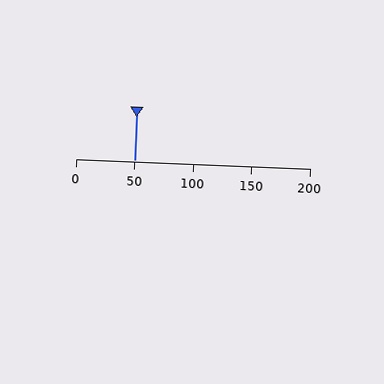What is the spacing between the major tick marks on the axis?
The major ticks are spaced 50 apart.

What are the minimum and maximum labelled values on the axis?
The axis runs from 0 to 200.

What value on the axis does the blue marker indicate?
The marker indicates approximately 50.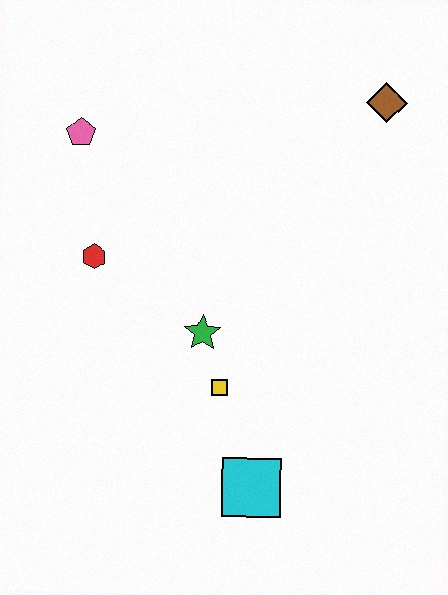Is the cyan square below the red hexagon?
Yes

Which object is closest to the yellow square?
The green star is closest to the yellow square.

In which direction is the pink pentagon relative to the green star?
The pink pentagon is above the green star.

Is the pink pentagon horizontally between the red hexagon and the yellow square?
No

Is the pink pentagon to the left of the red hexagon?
Yes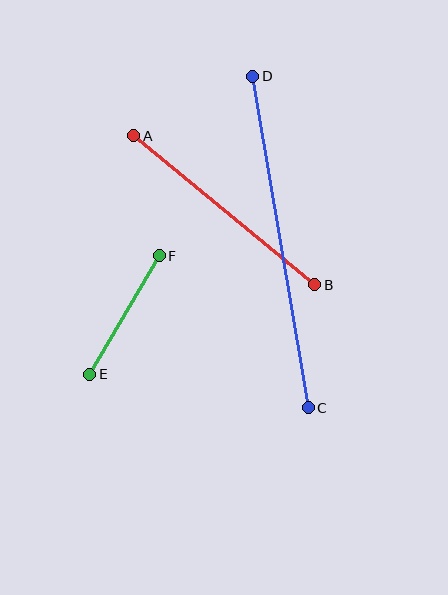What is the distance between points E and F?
The distance is approximately 138 pixels.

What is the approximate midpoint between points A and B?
The midpoint is at approximately (224, 210) pixels.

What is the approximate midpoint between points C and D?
The midpoint is at approximately (280, 242) pixels.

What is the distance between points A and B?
The distance is approximately 234 pixels.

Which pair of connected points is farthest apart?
Points C and D are farthest apart.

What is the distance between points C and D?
The distance is approximately 336 pixels.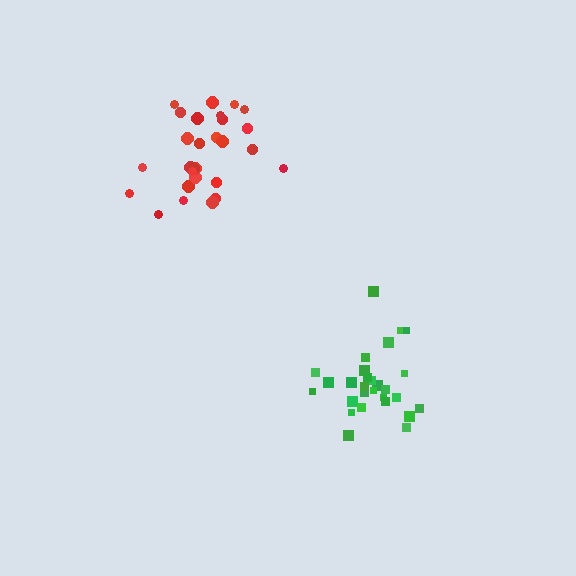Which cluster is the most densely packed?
Green.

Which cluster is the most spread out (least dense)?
Red.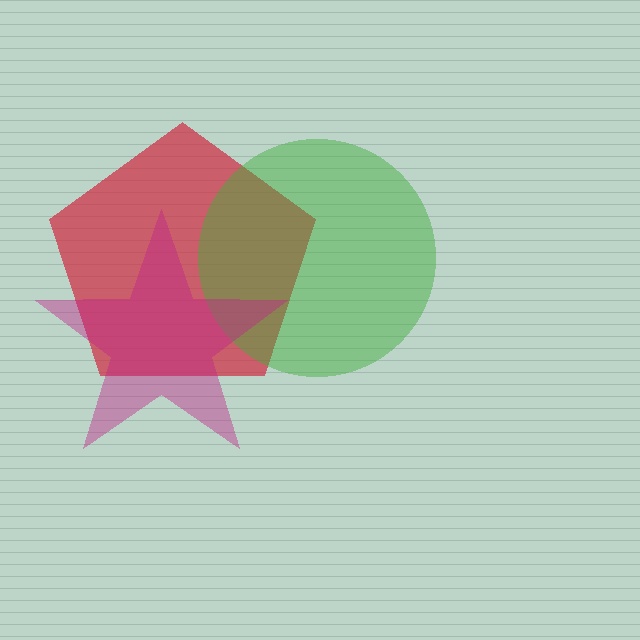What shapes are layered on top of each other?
The layered shapes are: a red pentagon, a green circle, a magenta star.